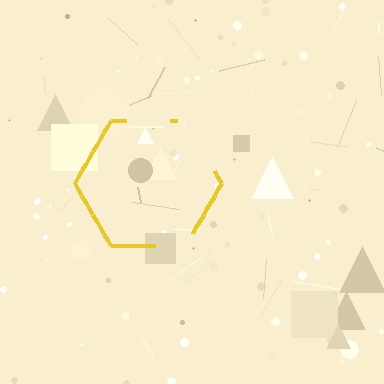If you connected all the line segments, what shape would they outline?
They would outline a hexagon.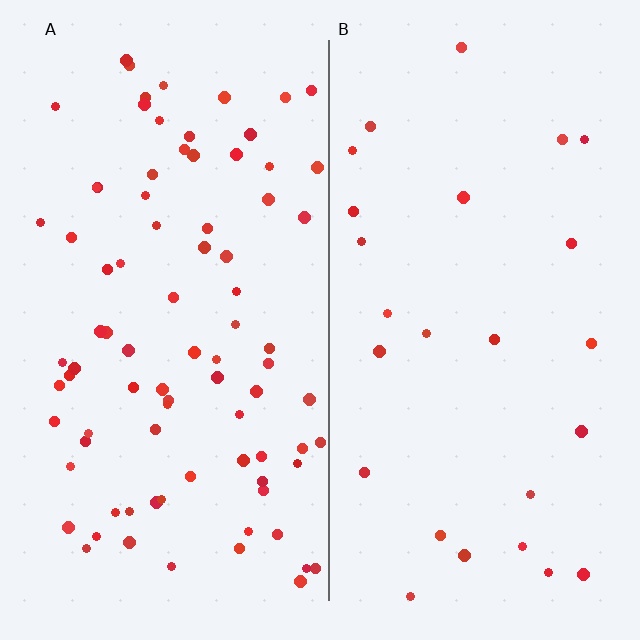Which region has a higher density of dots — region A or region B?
A (the left).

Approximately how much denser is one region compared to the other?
Approximately 3.3× — region A over region B.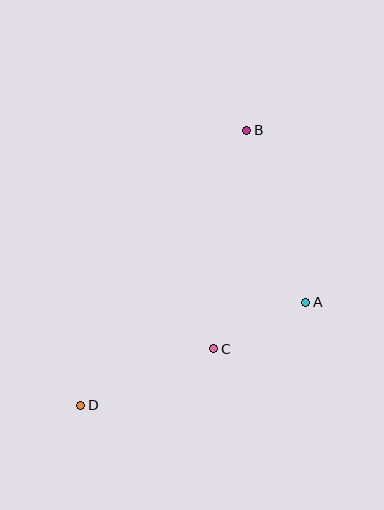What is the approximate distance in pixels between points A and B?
The distance between A and B is approximately 182 pixels.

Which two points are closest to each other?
Points A and C are closest to each other.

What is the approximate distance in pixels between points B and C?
The distance between B and C is approximately 221 pixels.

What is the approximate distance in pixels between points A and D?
The distance between A and D is approximately 247 pixels.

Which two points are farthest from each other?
Points B and D are farthest from each other.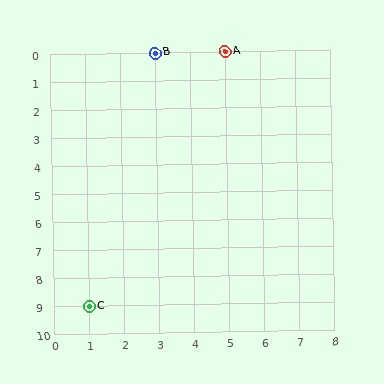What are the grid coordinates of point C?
Point C is at grid coordinates (1, 9).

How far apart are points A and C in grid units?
Points A and C are 4 columns and 9 rows apart (about 9.8 grid units diagonally).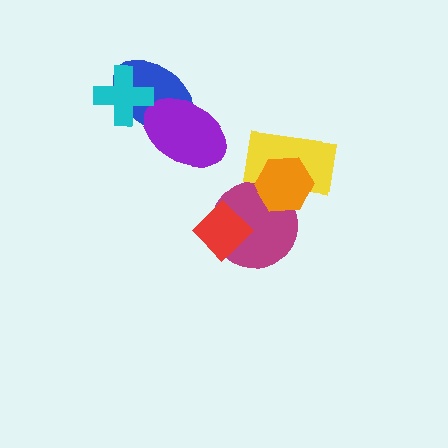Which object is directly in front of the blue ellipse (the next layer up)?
The purple ellipse is directly in front of the blue ellipse.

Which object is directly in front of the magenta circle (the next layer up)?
The red diamond is directly in front of the magenta circle.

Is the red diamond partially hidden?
No, no other shape covers it.